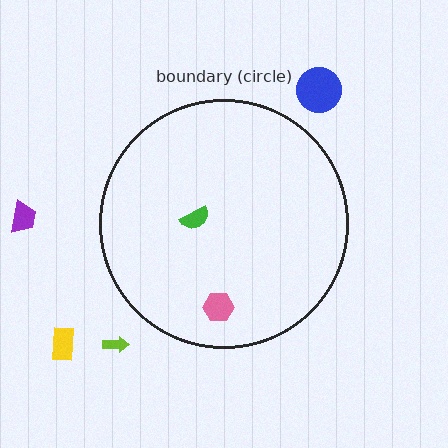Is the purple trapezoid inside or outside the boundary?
Outside.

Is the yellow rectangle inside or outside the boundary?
Outside.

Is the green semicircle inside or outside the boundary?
Inside.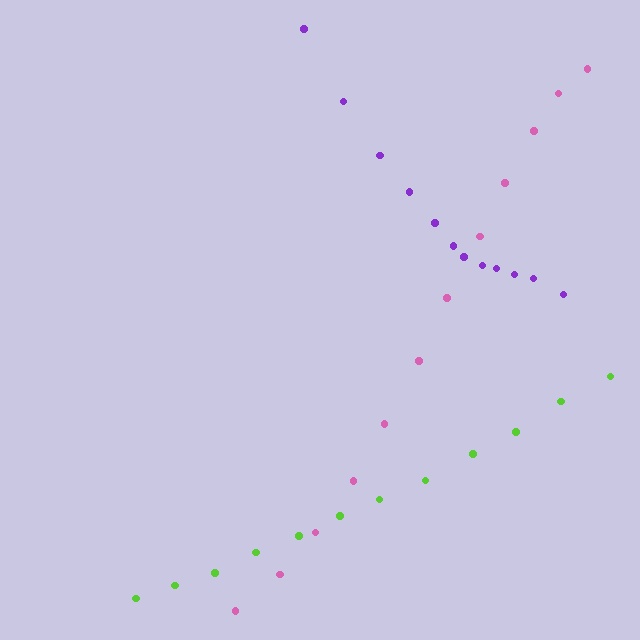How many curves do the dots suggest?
There are 3 distinct paths.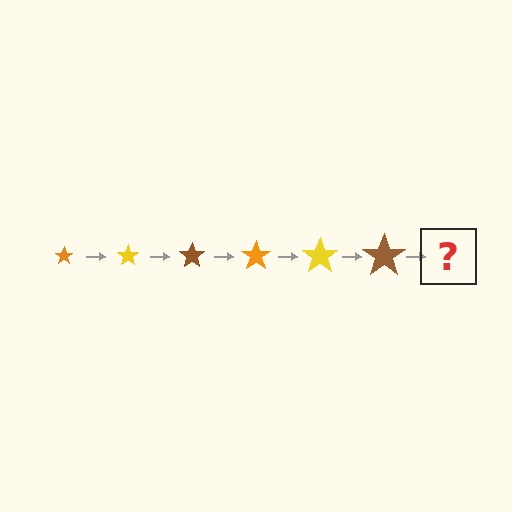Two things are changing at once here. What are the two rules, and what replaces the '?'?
The two rules are that the star grows larger each step and the color cycles through orange, yellow, and brown. The '?' should be an orange star, larger than the previous one.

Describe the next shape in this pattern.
It should be an orange star, larger than the previous one.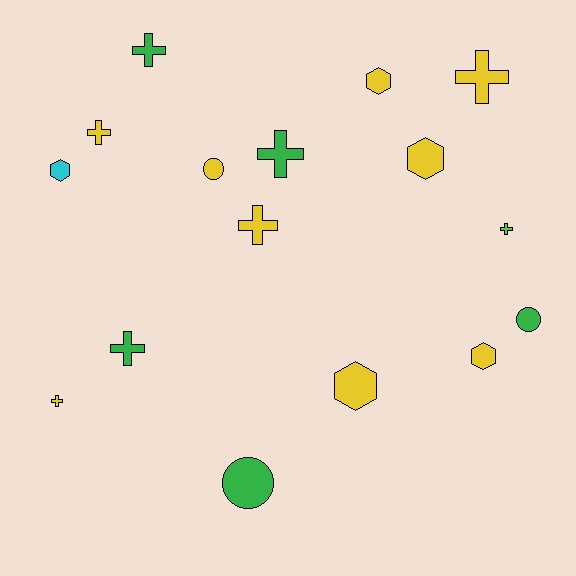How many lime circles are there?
There are no lime circles.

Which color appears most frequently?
Yellow, with 9 objects.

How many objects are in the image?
There are 16 objects.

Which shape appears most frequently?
Cross, with 8 objects.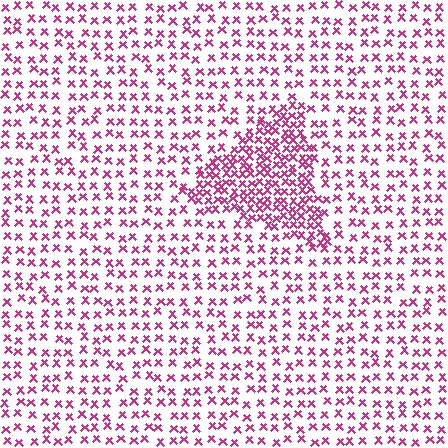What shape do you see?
I see a triangle.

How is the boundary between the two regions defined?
The boundary is defined by a change in element density (approximately 2.3x ratio). All elements are the same color, size, and shape.